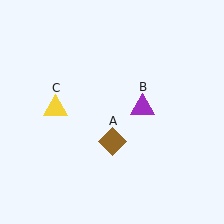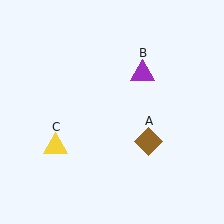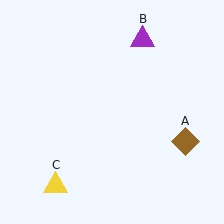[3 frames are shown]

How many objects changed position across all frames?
3 objects changed position: brown diamond (object A), purple triangle (object B), yellow triangle (object C).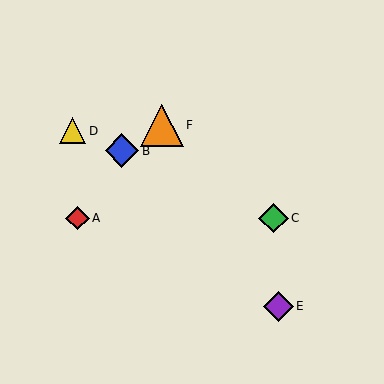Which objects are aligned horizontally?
Objects A, C are aligned horizontally.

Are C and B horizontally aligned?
No, C is at y≈218 and B is at y≈151.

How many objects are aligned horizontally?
2 objects (A, C) are aligned horizontally.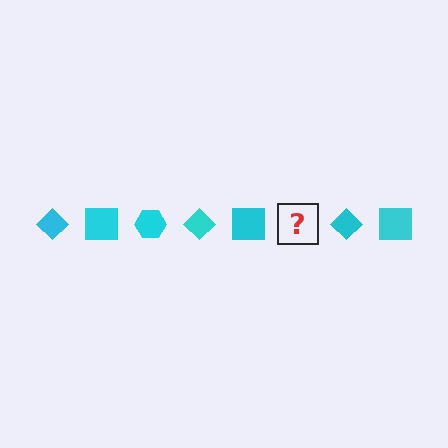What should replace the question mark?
The question mark should be replaced with a cyan hexagon.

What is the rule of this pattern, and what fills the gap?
The rule is that the pattern cycles through diamond, square, hexagon shapes in cyan. The gap should be filled with a cyan hexagon.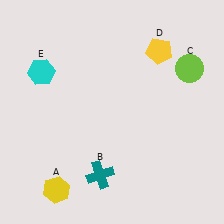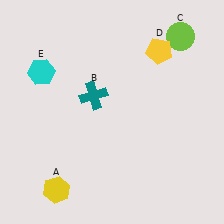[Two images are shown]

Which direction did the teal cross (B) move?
The teal cross (B) moved up.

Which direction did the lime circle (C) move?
The lime circle (C) moved up.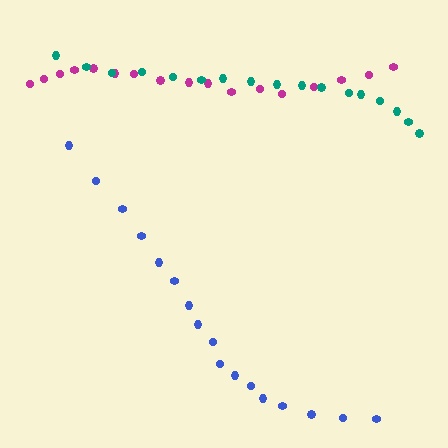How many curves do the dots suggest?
There are 3 distinct paths.